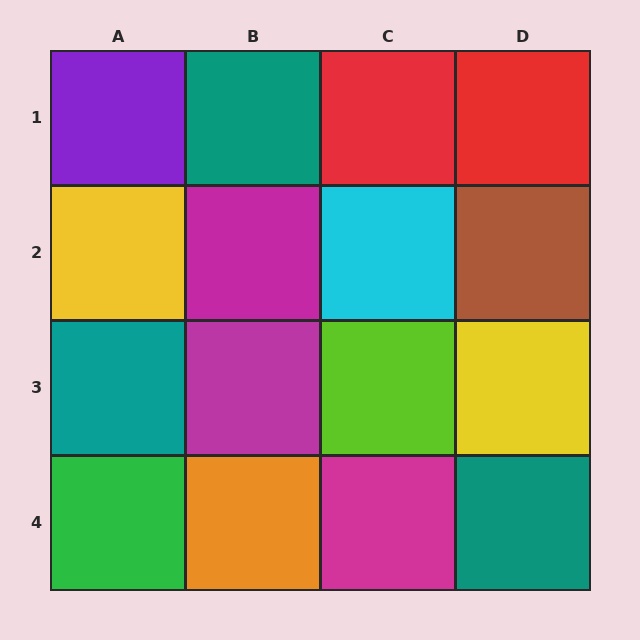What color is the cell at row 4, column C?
Magenta.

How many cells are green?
1 cell is green.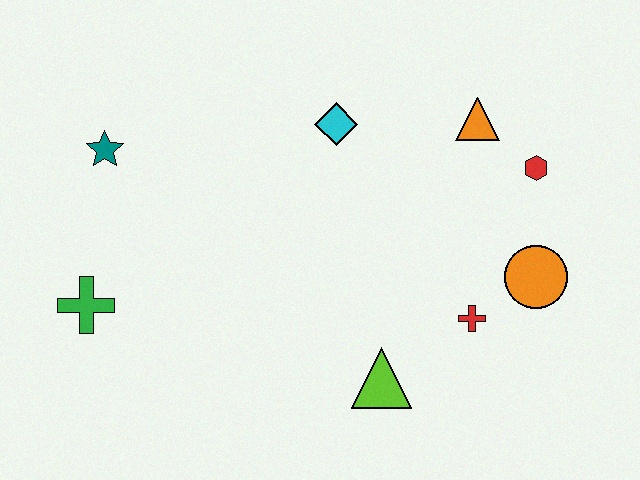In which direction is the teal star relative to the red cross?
The teal star is to the left of the red cross.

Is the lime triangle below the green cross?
Yes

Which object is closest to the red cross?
The orange circle is closest to the red cross.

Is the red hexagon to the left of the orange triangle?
No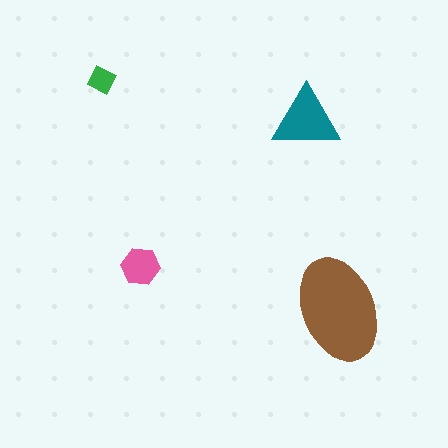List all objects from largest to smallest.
The brown ellipse, the teal triangle, the pink hexagon, the green diamond.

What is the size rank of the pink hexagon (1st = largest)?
3rd.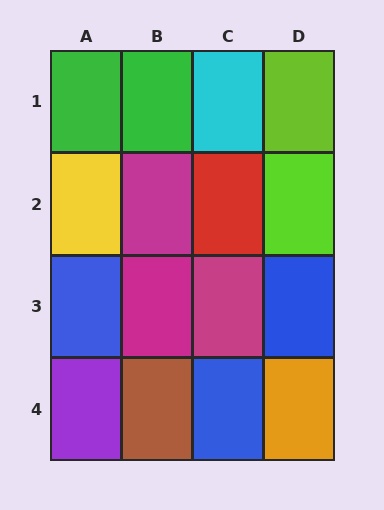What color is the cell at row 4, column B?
Brown.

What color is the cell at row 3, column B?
Magenta.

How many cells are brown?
1 cell is brown.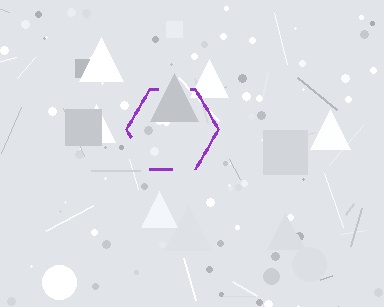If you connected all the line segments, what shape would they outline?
They would outline a hexagon.